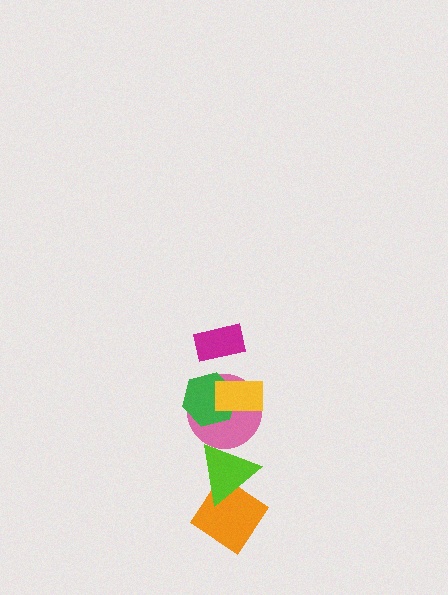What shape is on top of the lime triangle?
The pink circle is on top of the lime triangle.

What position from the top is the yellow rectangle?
The yellow rectangle is 2nd from the top.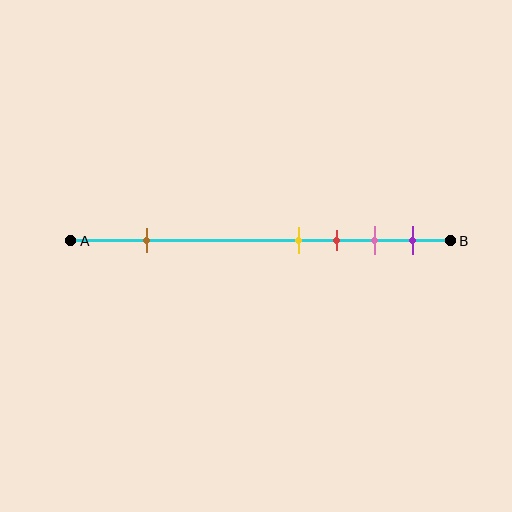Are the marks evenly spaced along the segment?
No, the marks are not evenly spaced.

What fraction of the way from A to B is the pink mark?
The pink mark is approximately 80% (0.8) of the way from A to B.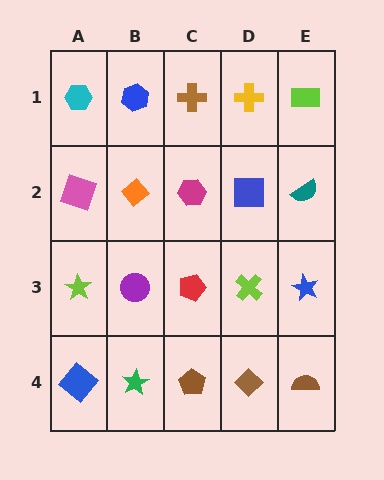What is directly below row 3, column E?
A brown semicircle.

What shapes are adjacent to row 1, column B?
An orange diamond (row 2, column B), a cyan hexagon (row 1, column A), a brown cross (row 1, column C).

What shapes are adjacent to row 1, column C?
A magenta hexagon (row 2, column C), a blue hexagon (row 1, column B), a yellow cross (row 1, column D).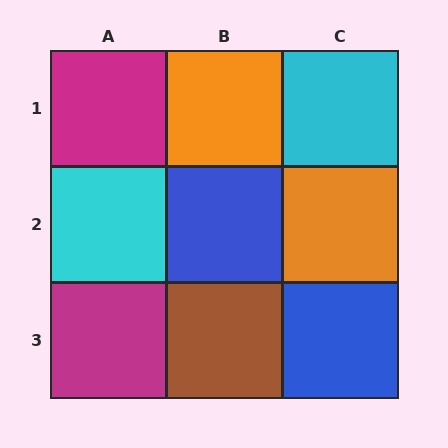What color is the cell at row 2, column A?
Cyan.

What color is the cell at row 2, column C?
Orange.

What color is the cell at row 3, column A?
Magenta.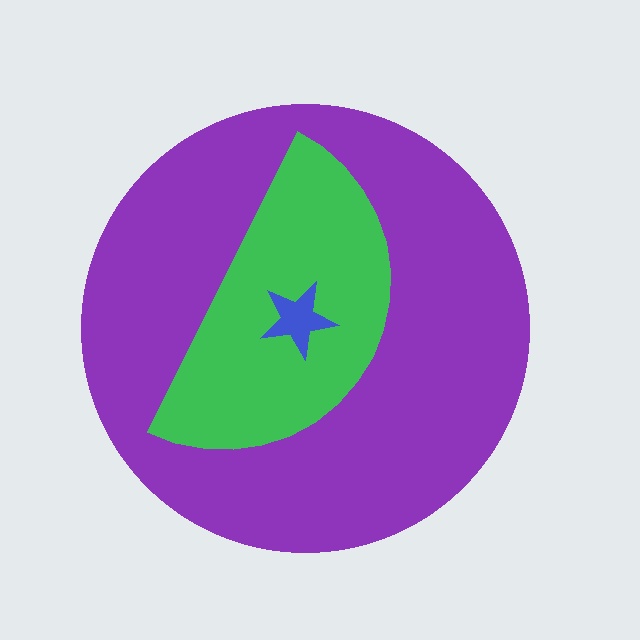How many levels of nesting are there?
3.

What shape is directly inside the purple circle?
The green semicircle.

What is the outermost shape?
The purple circle.